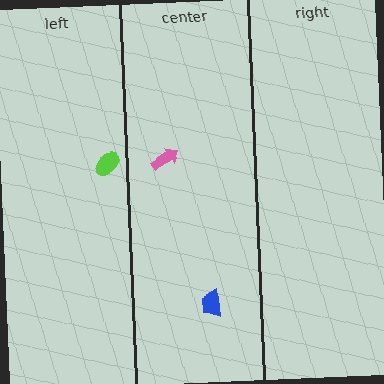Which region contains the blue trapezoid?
The center region.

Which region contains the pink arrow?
The center region.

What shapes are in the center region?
The pink arrow, the blue trapezoid.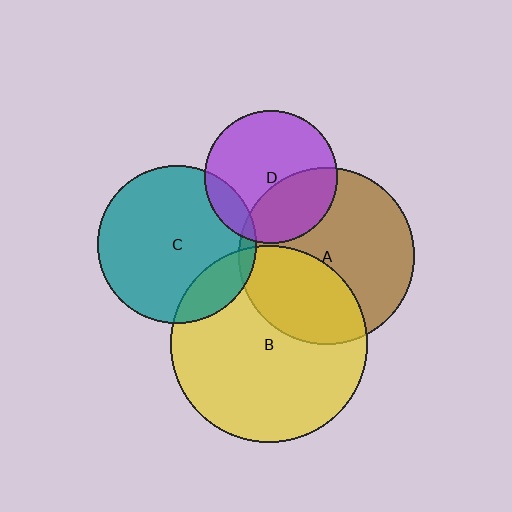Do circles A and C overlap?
Yes.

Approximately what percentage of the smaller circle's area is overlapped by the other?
Approximately 5%.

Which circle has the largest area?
Circle B (yellow).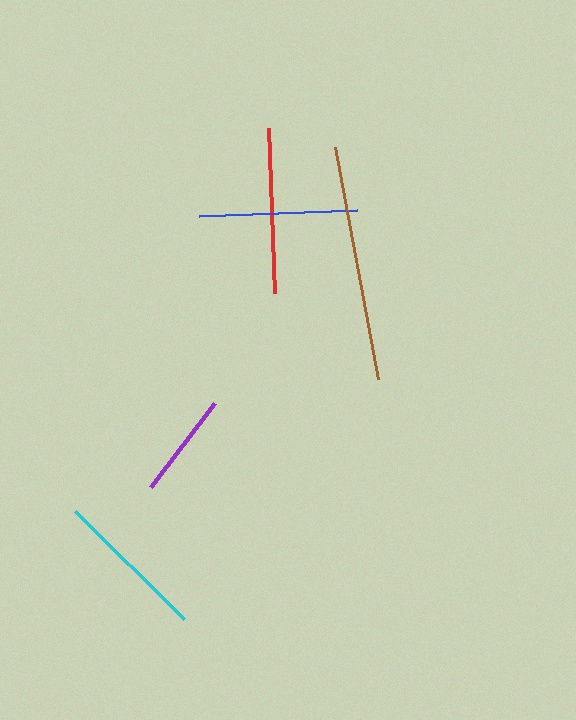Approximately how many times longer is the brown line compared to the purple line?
The brown line is approximately 2.2 times the length of the purple line.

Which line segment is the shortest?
The purple line is the shortest at approximately 106 pixels.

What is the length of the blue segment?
The blue segment is approximately 158 pixels long.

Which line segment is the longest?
The brown line is the longest at approximately 236 pixels.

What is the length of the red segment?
The red segment is approximately 165 pixels long.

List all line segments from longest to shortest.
From longest to shortest: brown, red, blue, cyan, purple.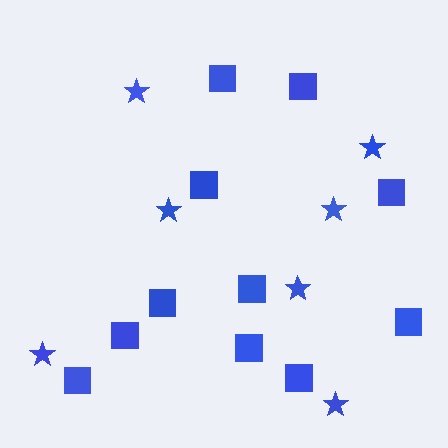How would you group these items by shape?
There are 2 groups: one group of stars (7) and one group of squares (11).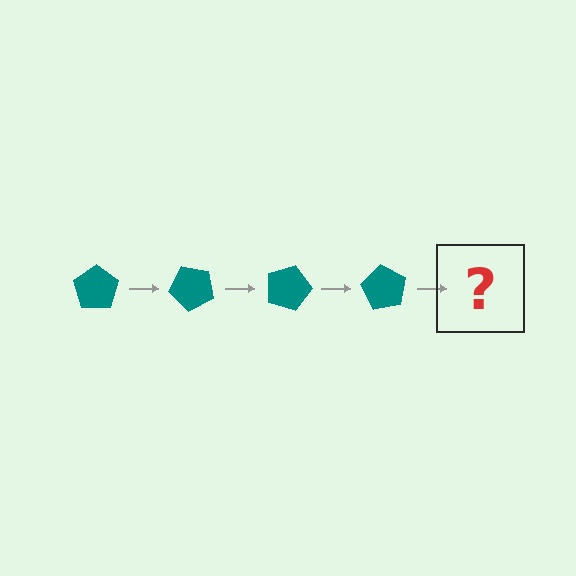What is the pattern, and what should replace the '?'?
The pattern is that the pentagon rotates 45 degrees each step. The '?' should be a teal pentagon rotated 180 degrees.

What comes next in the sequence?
The next element should be a teal pentagon rotated 180 degrees.